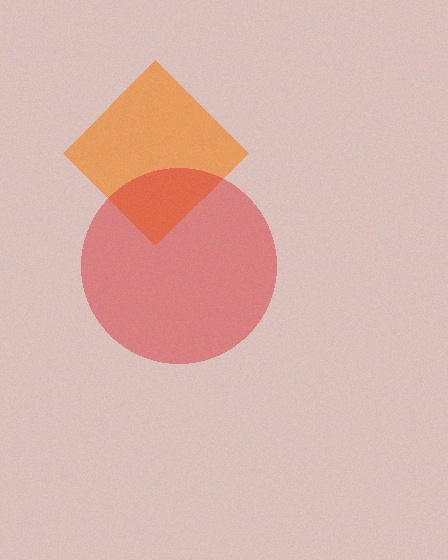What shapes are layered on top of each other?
The layered shapes are: an orange diamond, a red circle.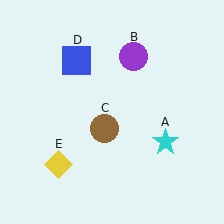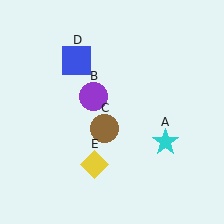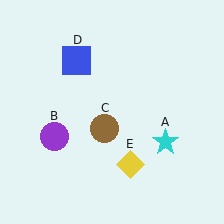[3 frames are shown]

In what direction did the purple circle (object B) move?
The purple circle (object B) moved down and to the left.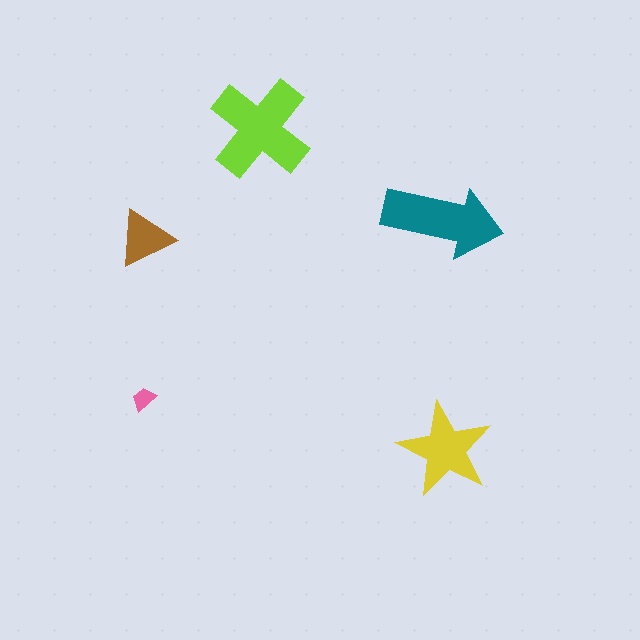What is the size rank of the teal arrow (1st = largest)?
2nd.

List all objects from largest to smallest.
The lime cross, the teal arrow, the yellow star, the brown triangle, the pink trapezoid.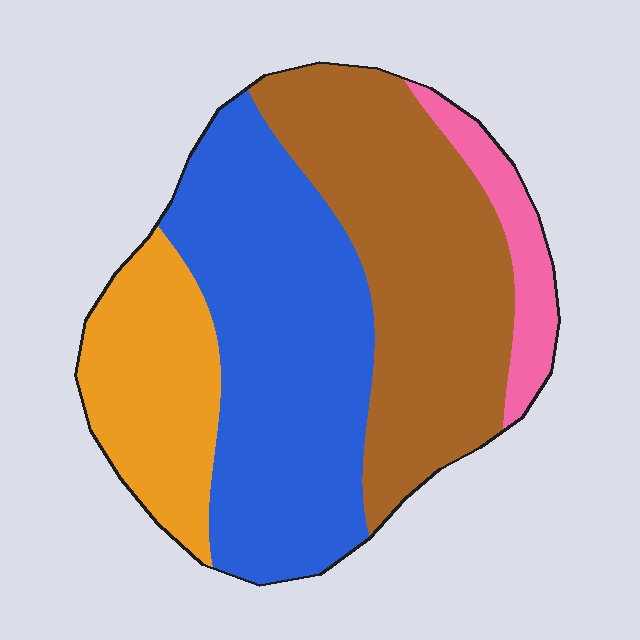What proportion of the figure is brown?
Brown takes up about one third (1/3) of the figure.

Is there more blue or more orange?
Blue.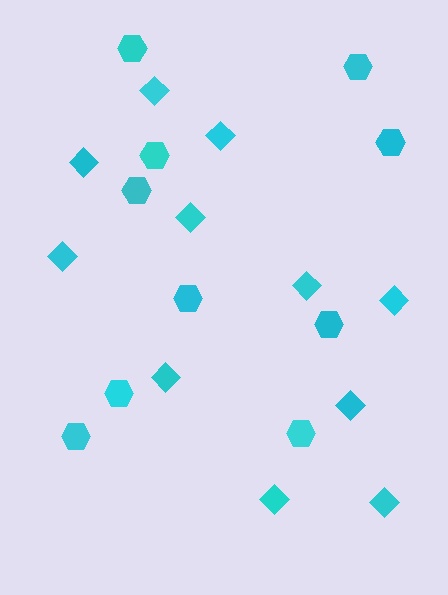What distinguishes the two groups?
There are 2 groups: one group of diamonds (11) and one group of hexagons (10).